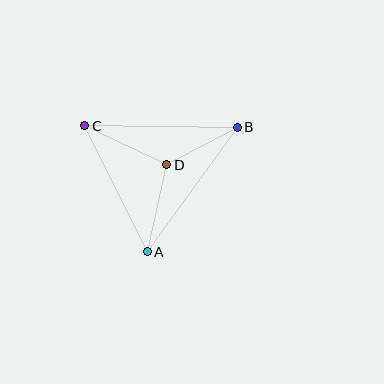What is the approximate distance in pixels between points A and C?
The distance between A and C is approximately 140 pixels.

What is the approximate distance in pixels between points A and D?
The distance between A and D is approximately 89 pixels.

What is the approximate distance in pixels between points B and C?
The distance between B and C is approximately 153 pixels.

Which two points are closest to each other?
Points B and D are closest to each other.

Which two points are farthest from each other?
Points A and B are farthest from each other.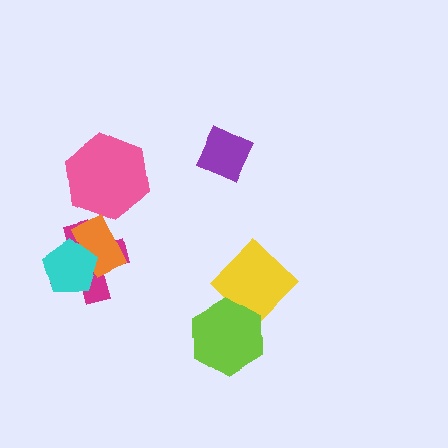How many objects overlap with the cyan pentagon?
2 objects overlap with the cyan pentagon.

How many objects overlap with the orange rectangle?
2 objects overlap with the orange rectangle.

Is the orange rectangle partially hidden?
Yes, it is partially covered by another shape.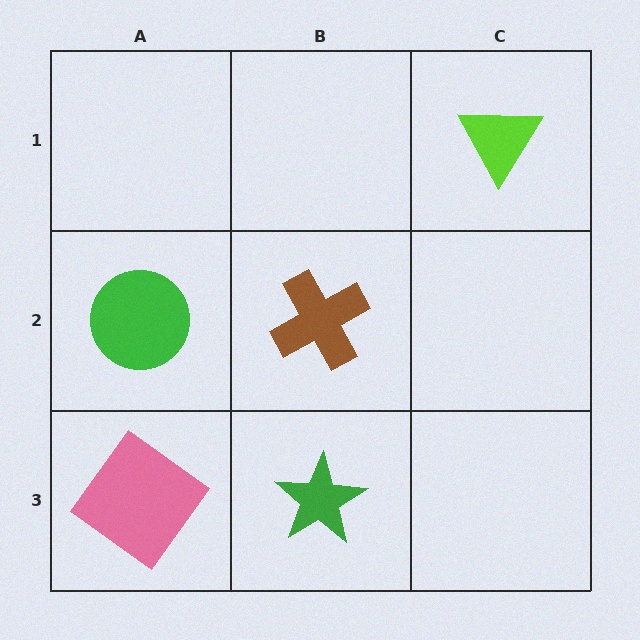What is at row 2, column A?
A green circle.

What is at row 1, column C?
A lime triangle.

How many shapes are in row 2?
2 shapes.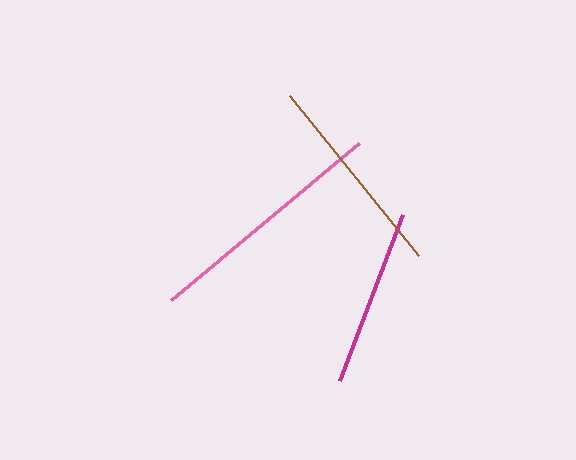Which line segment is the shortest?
The magenta line is the shortest at approximately 178 pixels.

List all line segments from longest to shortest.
From longest to shortest: pink, brown, magenta.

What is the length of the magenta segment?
The magenta segment is approximately 178 pixels long.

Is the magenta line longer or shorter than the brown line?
The brown line is longer than the magenta line.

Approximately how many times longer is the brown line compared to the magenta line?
The brown line is approximately 1.2 times the length of the magenta line.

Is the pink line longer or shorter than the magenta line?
The pink line is longer than the magenta line.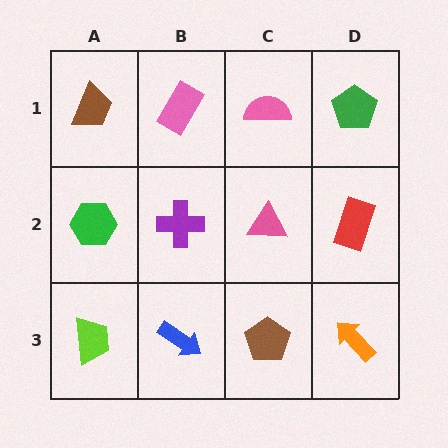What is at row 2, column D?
A red rectangle.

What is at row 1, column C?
A pink semicircle.